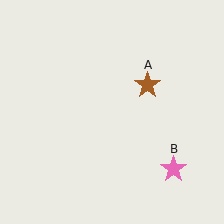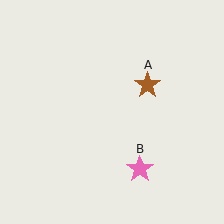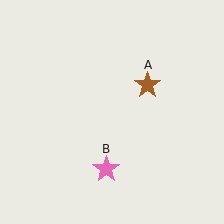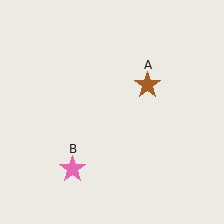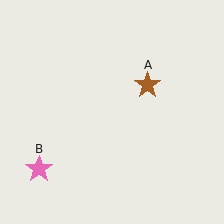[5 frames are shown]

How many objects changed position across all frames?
1 object changed position: pink star (object B).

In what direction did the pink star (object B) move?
The pink star (object B) moved left.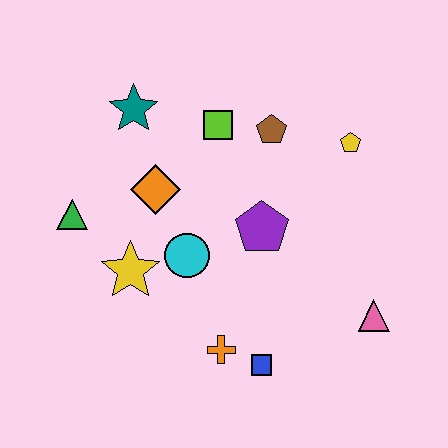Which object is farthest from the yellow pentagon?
The green triangle is farthest from the yellow pentagon.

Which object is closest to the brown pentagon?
The lime square is closest to the brown pentagon.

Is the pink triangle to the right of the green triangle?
Yes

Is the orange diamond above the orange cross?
Yes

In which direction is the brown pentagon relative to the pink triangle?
The brown pentagon is above the pink triangle.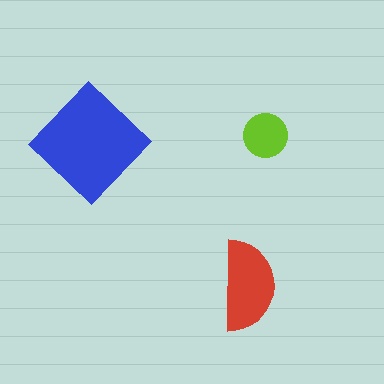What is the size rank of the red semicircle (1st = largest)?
2nd.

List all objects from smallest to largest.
The lime circle, the red semicircle, the blue diamond.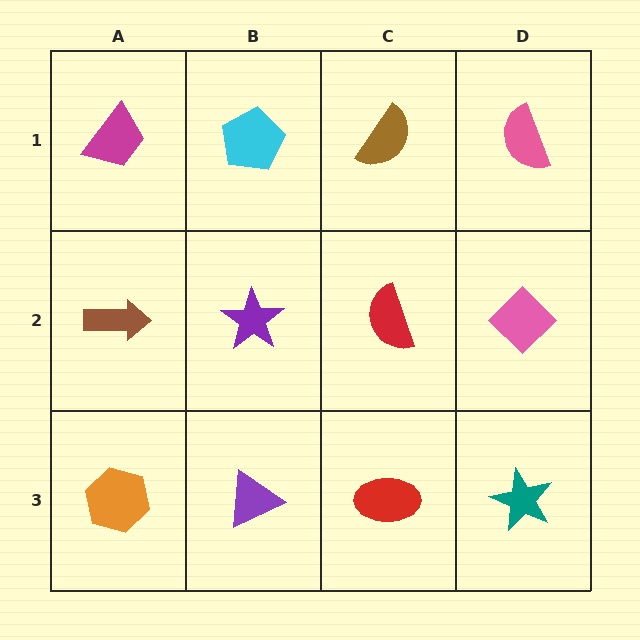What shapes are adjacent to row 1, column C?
A red semicircle (row 2, column C), a cyan pentagon (row 1, column B), a pink semicircle (row 1, column D).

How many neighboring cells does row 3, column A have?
2.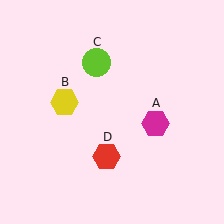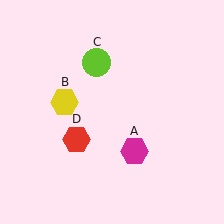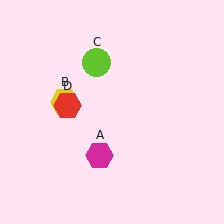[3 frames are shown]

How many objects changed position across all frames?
2 objects changed position: magenta hexagon (object A), red hexagon (object D).